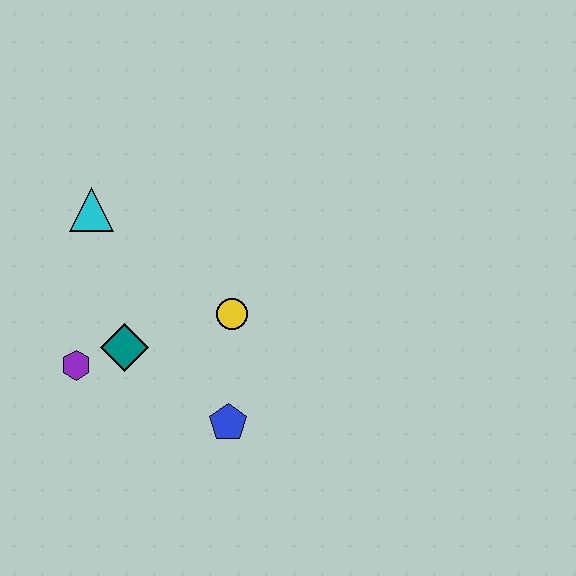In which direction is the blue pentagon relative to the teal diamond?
The blue pentagon is to the right of the teal diamond.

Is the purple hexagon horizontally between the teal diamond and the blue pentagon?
No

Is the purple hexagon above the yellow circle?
No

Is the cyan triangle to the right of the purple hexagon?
Yes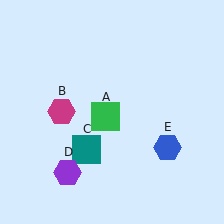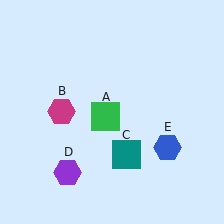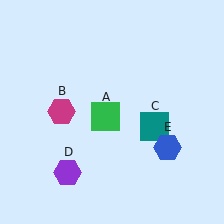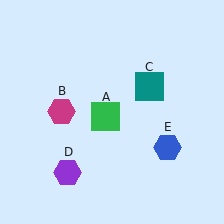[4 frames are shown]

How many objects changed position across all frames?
1 object changed position: teal square (object C).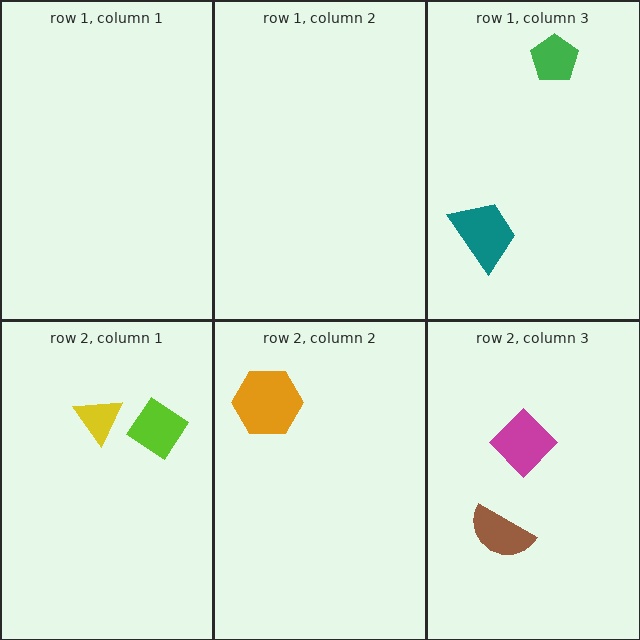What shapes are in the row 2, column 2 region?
The orange hexagon.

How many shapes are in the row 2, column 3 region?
2.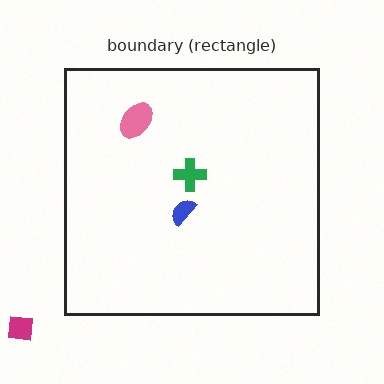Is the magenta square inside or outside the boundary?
Outside.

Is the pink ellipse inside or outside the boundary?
Inside.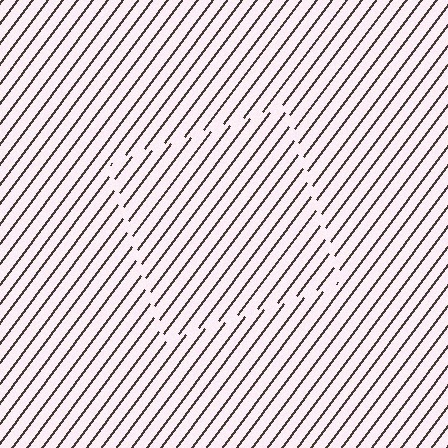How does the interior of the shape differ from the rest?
The interior of the shape contains the same grating, shifted by half a period — the contour is defined by the phase discontinuity where line-ends from the inner and outer gratings abut.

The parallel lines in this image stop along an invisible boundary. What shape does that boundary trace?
An illusory square. The interior of the shape contains the same grating, shifted by half a period — the contour is defined by the phase discontinuity where line-ends from the inner and outer gratings abut.